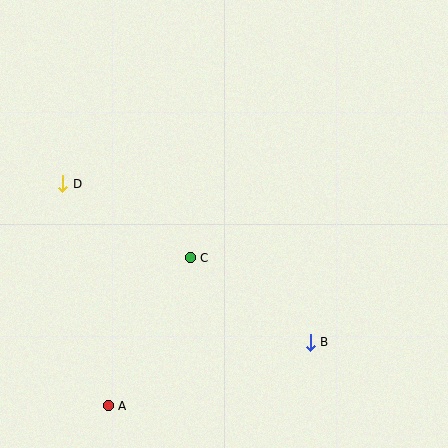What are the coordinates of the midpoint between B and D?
The midpoint between B and D is at (186, 263).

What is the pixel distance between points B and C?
The distance between B and C is 147 pixels.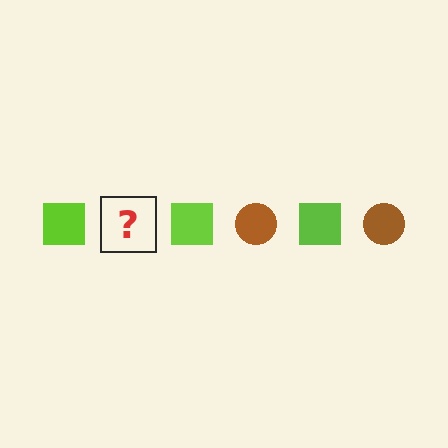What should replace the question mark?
The question mark should be replaced with a brown circle.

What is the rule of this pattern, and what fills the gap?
The rule is that the pattern alternates between lime square and brown circle. The gap should be filled with a brown circle.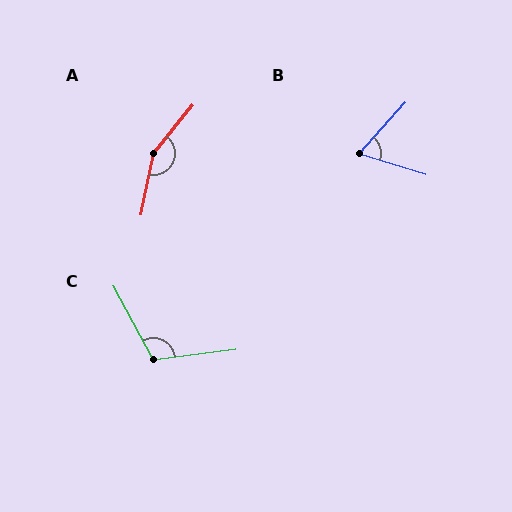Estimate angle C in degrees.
Approximately 111 degrees.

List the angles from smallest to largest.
B (64°), C (111°), A (152°).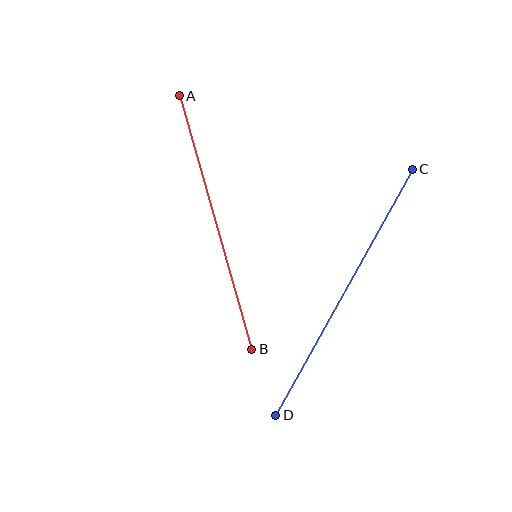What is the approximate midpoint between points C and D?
The midpoint is at approximately (344, 292) pixels.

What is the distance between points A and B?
The distance is approximately 264 pixels.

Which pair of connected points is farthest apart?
Points C and D are farthest apart.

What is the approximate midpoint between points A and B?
The midpoint is at approximately (215, 223) pixels.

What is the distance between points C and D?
The distance is approximately 282 pixels.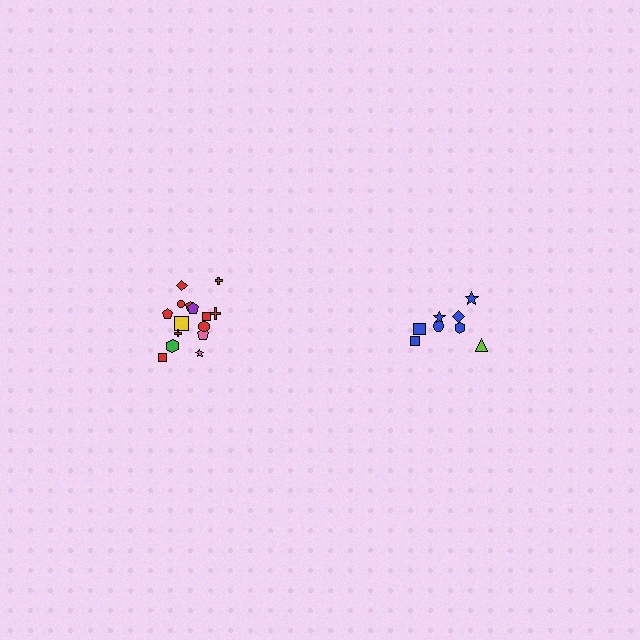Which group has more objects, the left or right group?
The left group.